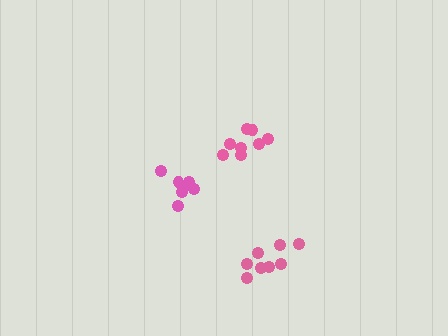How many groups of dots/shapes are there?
There are 3 groups.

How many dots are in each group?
Group 1: 7 dots, Group 2: 8 dots, Group 3: 8 dots (23 total).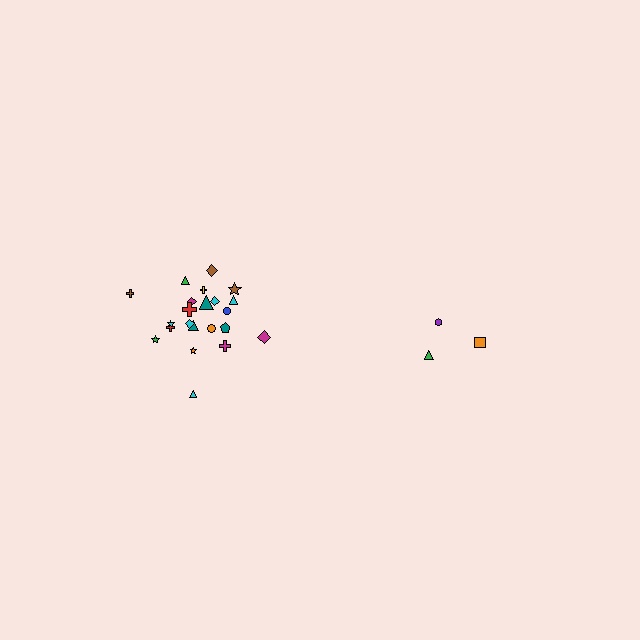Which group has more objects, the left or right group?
The left group.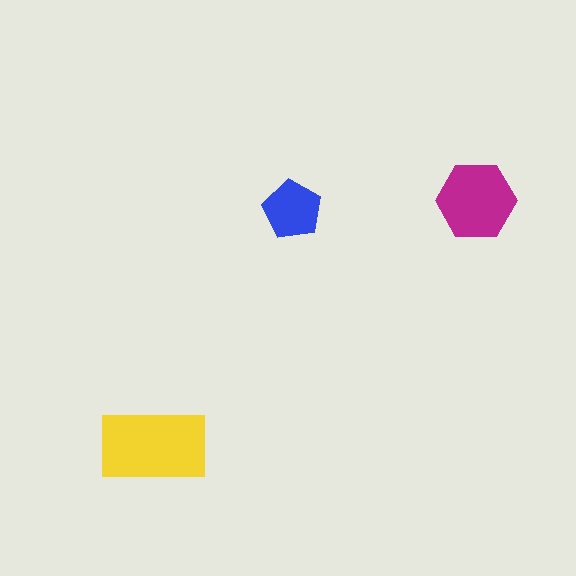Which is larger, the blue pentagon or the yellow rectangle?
The yellow rectangle.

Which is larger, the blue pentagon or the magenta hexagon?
The magenta hexagon.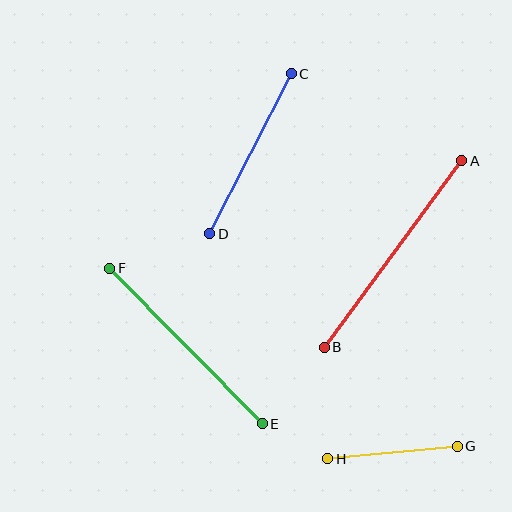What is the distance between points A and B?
The distance is approximately 232 pixels.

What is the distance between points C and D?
The distance is approximately 180 pixels.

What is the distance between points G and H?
The distance is approximately 130 pixels.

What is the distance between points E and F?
The distance is approximately 218 pixels.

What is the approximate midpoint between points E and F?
The midpoint is at approximately (186, 346) pixels.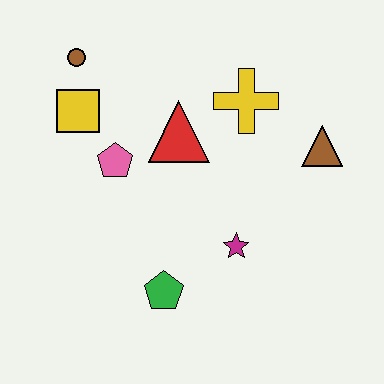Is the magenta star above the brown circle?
No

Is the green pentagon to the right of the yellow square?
Yes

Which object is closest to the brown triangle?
The yellow cross is closest to the brown triangle.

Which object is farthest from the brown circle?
The brown triangle is farthest from the brown circle.